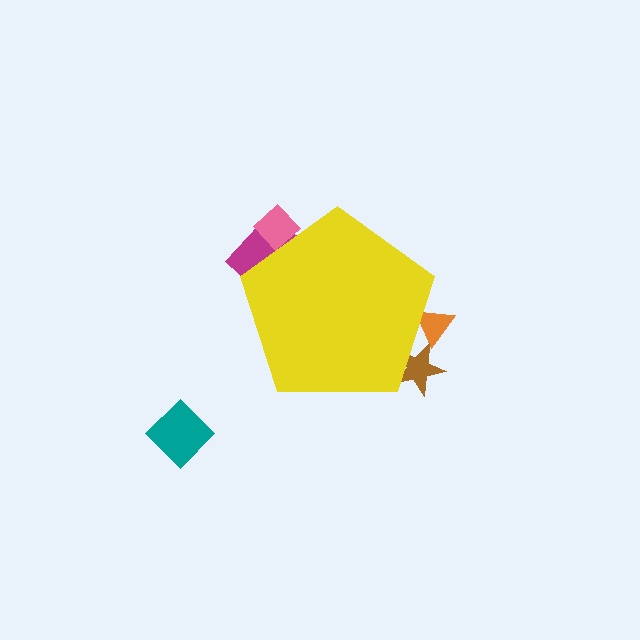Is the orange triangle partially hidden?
Yes, the orange triangle is partially hidden behind the yellow pentagon.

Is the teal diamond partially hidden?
No, the teal diamond is fully visible.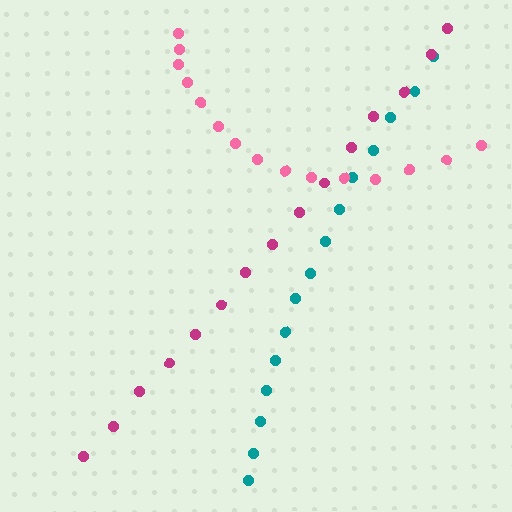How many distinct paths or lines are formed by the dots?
There are 3 distinct paths.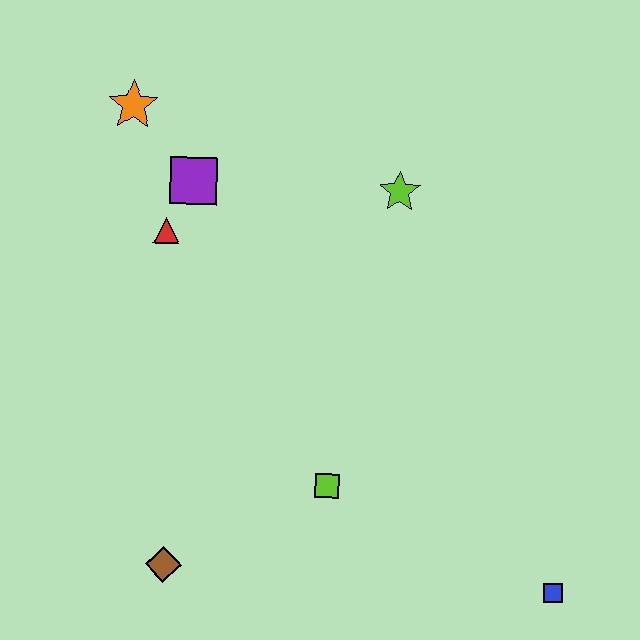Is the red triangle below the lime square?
No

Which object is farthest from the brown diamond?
The orange star is farthest from the brown diamond.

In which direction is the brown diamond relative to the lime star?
The brown diamond is below the lime star.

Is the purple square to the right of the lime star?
No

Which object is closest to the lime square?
The brown diamond is closest to the lime square.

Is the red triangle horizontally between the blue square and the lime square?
No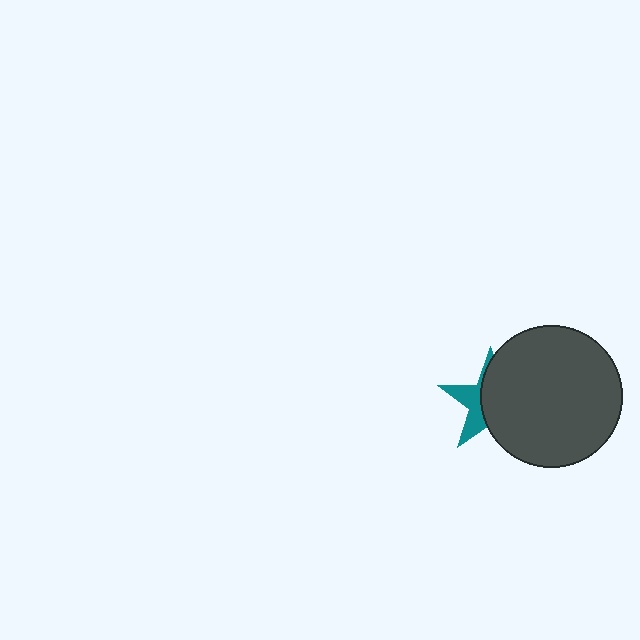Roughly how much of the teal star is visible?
A small part of it is visible (roughly 37%).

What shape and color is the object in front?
The object in front is a dark gray circle.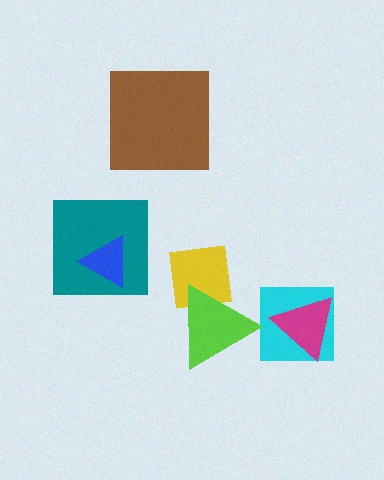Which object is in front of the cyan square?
The magenta triangle is in front of the cyan square.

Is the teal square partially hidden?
Yes, it is partially covered by another shape.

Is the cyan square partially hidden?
Yes, it is partially covered by another shape.